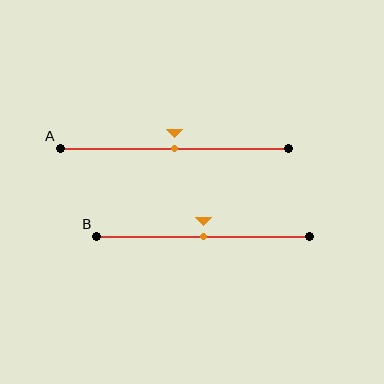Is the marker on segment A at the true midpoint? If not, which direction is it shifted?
Yes, the marker on segment A is at the true midpoint.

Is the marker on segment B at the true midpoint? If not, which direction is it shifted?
Yes, the marker on segment B is at the true midpoint.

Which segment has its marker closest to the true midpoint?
Segment A has its marker closest to the true midpoint.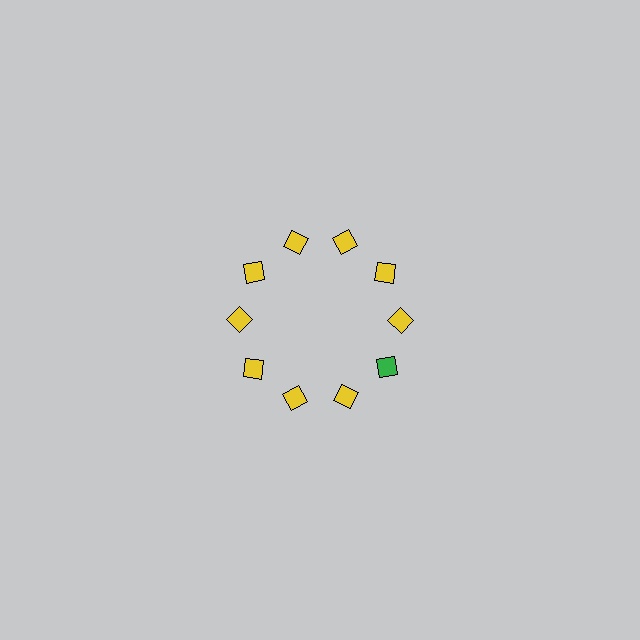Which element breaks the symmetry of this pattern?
The green diamond at roughly the 4 o'clock position breaks the symmetry. All other shapes are yellow diamonds.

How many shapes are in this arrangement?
There are 10 shapes arranged in a ring pattern.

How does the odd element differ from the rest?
It has a different color: green instead of yellow.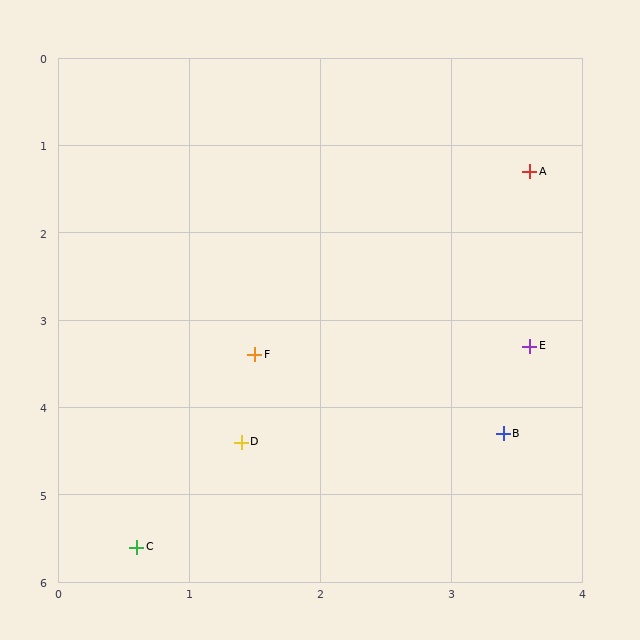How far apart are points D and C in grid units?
Points D and C are about 1.4 grid units apart.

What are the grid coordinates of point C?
Point C is at approximately (0.6, 5.6).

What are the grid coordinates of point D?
Point D is at approximately (1.4, 4.4).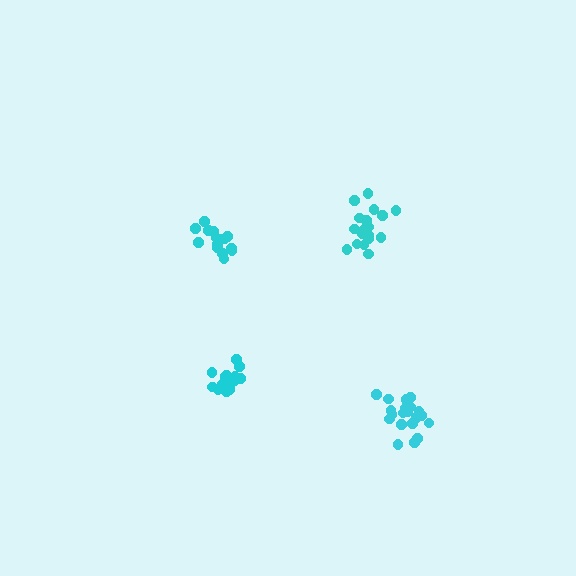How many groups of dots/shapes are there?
There are 4 groups.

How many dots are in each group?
Group 1: 19 dots, Group 2: 21 dots, Group 3: 15 dots, Group 4: 15 dots (70 total).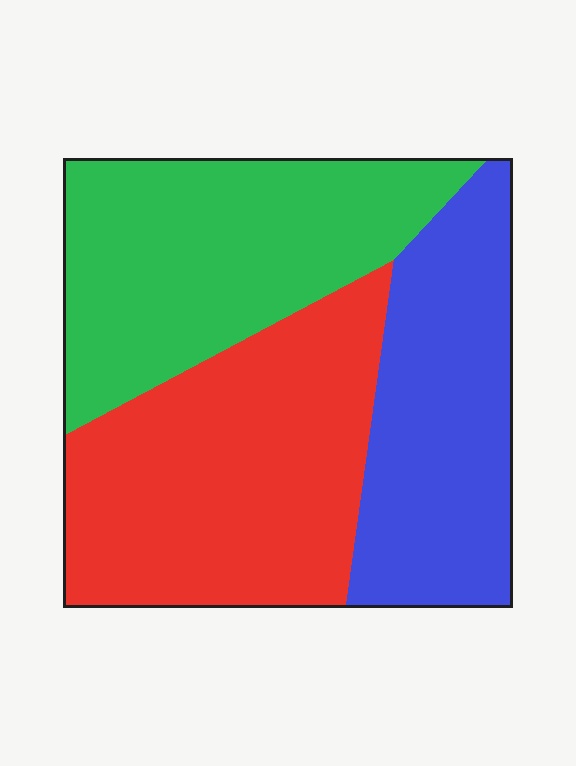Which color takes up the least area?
Blue, at roughly 30%.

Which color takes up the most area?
Red, at roughly 40%.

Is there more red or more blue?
Red.